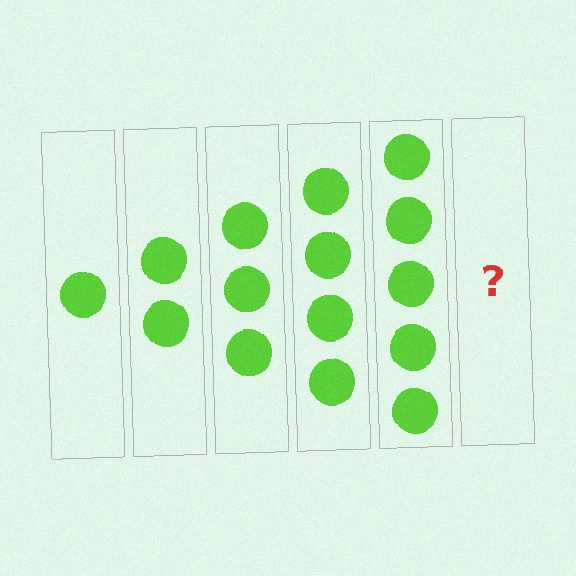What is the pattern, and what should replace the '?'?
The pattern is that each step adds one more circle. The '?' should be 6 circles.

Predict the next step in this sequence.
The next step is 6 circles.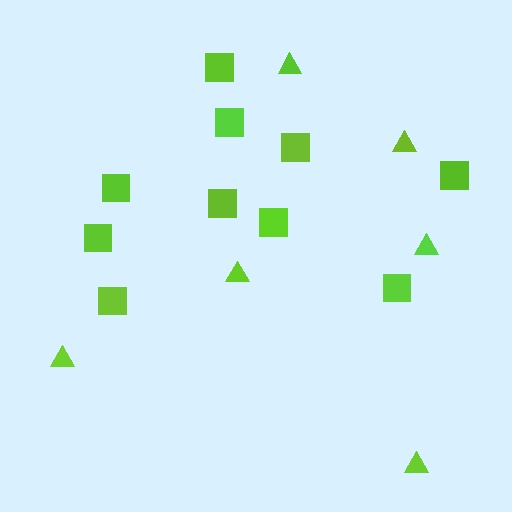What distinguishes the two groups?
There are 2 groups: one group of triangles (6) and one group of squares (10).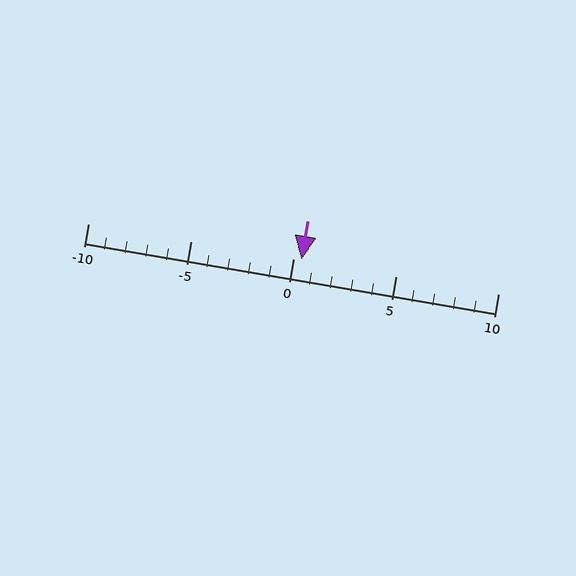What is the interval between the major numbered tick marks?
The major tick marks are spaced 5 units apart.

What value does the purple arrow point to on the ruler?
The purple arrow points to approximately 0.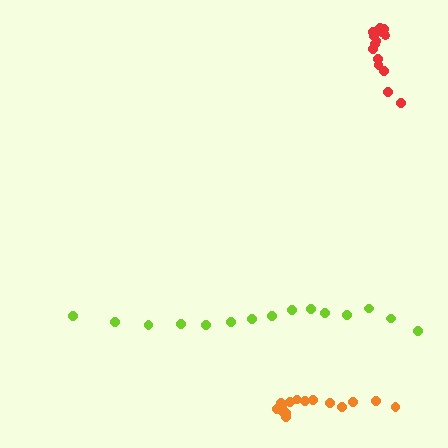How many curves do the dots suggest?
There are 3 distinct paths.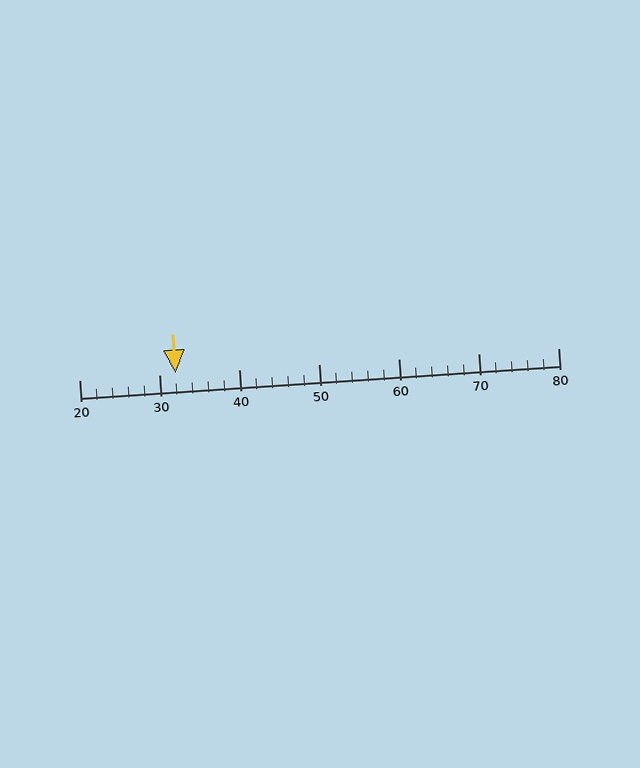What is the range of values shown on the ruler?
The ruler shows values from 20 to 80.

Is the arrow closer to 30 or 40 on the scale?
The arrow is closer to 30.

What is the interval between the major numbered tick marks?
The major tick marks are spaced 10 units apart.